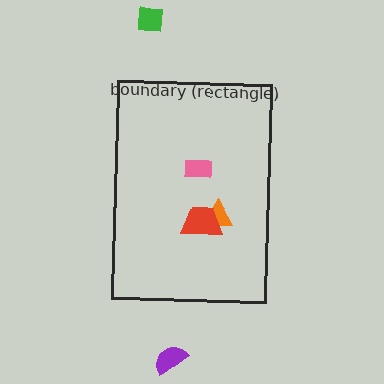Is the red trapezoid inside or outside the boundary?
Inside.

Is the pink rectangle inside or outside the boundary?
Inside.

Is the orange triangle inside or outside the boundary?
Inside.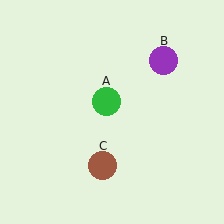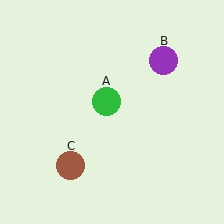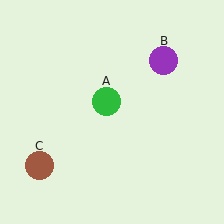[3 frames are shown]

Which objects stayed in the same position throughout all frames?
Green circle (object A) and purple circle (object B) remained stationary.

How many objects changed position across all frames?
1 object changed position: brown circle (object C).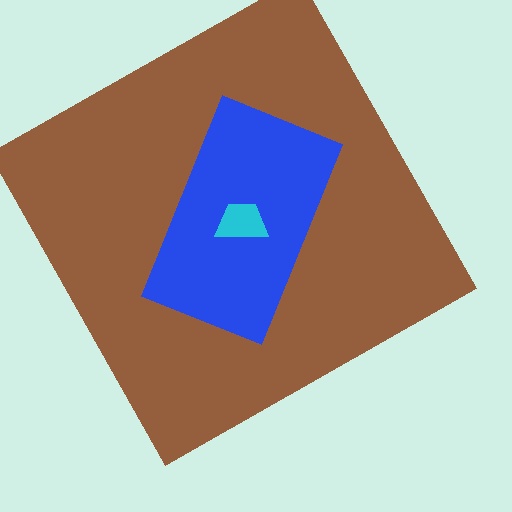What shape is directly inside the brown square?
The blue rectangle.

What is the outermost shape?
The brown square.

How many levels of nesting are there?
3.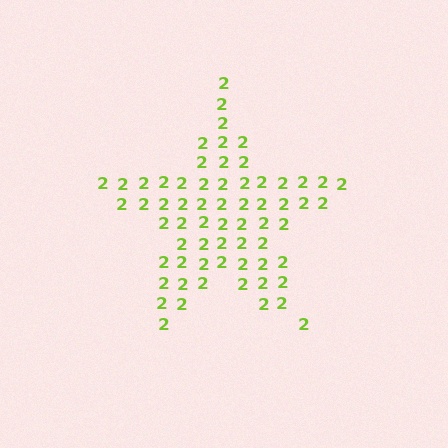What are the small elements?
The small elements are digit 2's.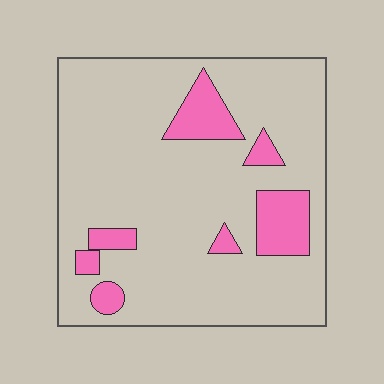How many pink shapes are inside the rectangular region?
7.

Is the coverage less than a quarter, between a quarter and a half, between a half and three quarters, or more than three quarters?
Less than a quarter.